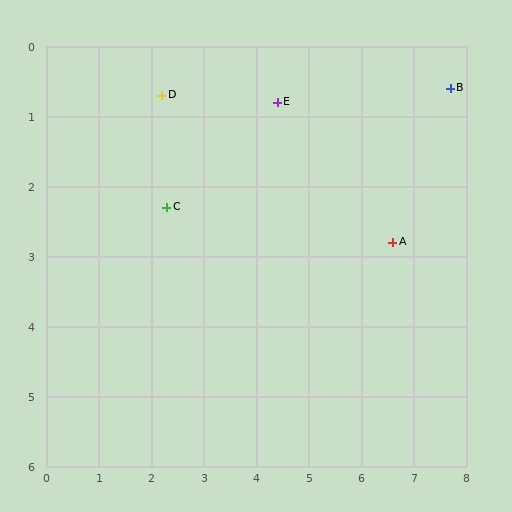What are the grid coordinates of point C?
Point C is at approximately (2.3, 2.3).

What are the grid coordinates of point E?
Point E is at approximately (4.4, 0.8).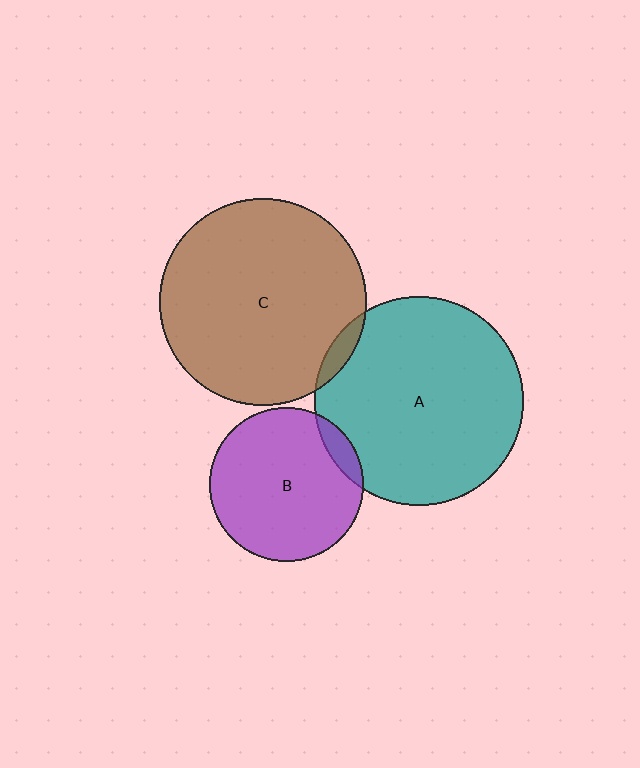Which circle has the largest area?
Circle A (teal).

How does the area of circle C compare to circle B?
Approximately 1.8 times.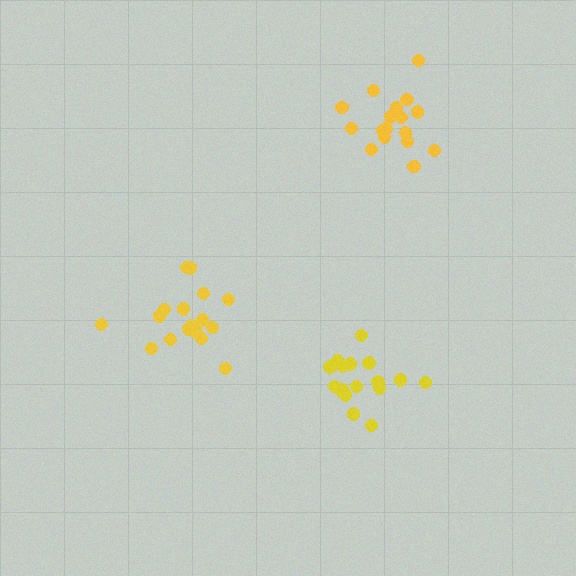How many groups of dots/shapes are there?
There are 3 groups.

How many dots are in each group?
Group 1: 17 dots, Group 2: 17 dots, Group 3: 17 dots (51 total).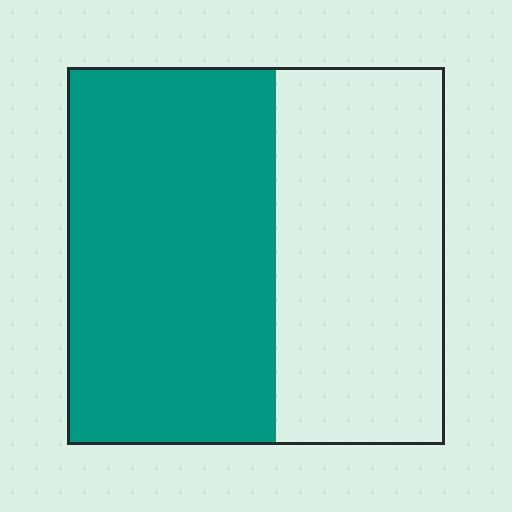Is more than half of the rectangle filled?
Yes.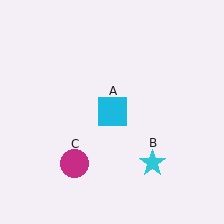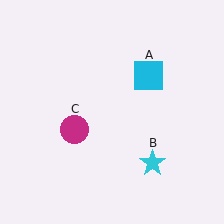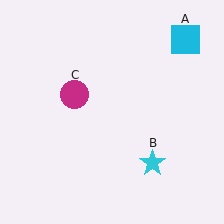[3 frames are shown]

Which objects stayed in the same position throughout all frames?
Cyan star (object B) remained stationary.